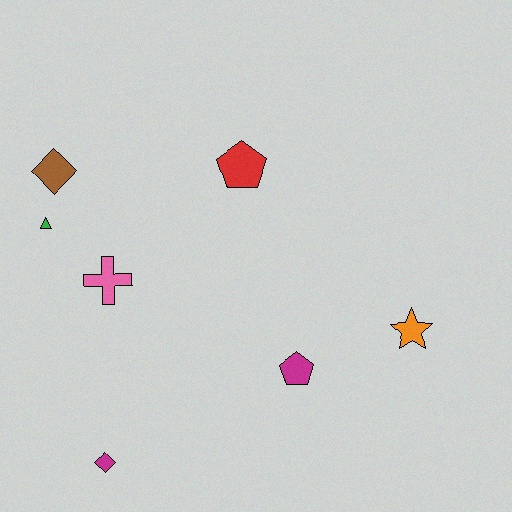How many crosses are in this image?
There is 1 cross.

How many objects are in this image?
There are 7 objects.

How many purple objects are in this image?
There are no purple objects.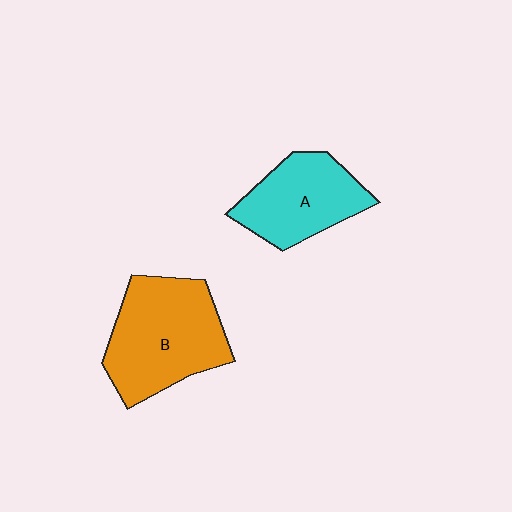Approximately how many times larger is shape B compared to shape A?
Approximately 1.4 times.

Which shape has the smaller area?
Shape A (cyan).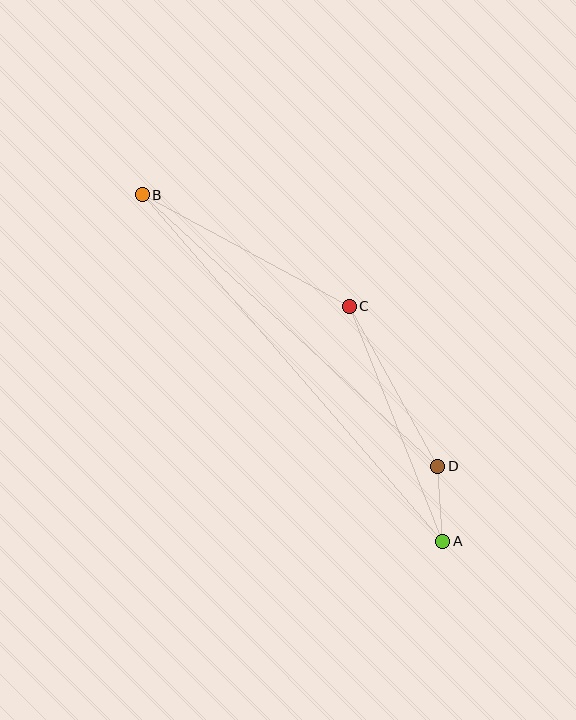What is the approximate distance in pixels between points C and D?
The distance between C and D is approximately 183 pixels.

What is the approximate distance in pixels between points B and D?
The distance between B and D is approximately 401 pixels.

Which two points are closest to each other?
Points A and D are closest to each other.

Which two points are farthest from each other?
Points A and B are farthest from each other.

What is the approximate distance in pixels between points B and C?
The distance between B and C is approximately 235 pixels.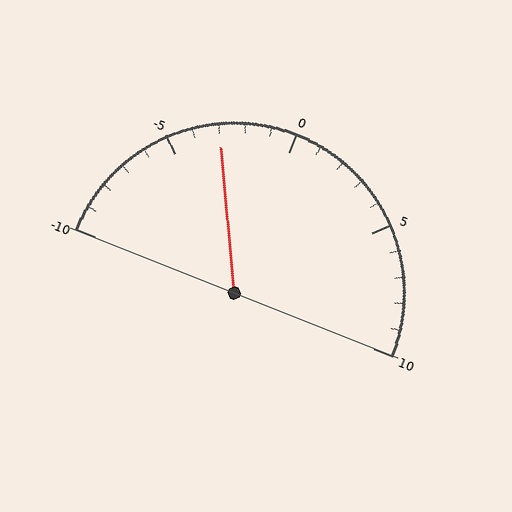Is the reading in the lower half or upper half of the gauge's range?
The reading is in the lower half of the range (-10 to 10).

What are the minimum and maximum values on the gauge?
The gauge ranges from -10 to 10.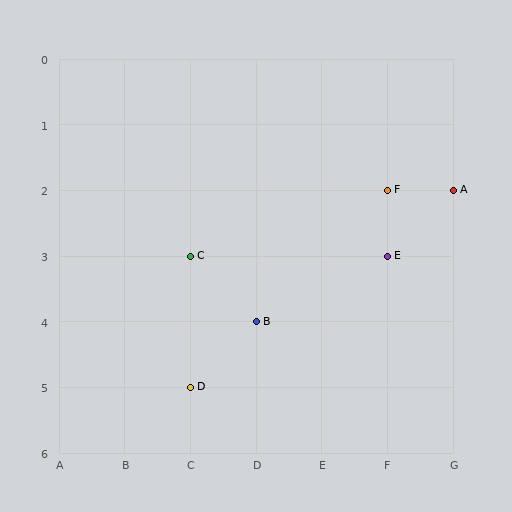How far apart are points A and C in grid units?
Points A and C are 4 columns and 1 row apart (about 4.1 grid units diagonally).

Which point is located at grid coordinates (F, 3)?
Point E is at (F, 3).